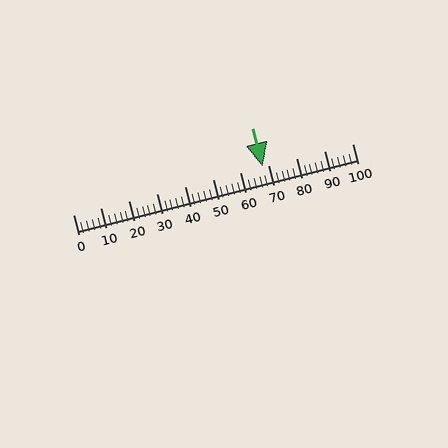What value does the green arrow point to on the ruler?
The green arrow points to approximately 68.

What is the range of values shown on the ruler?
The ruler shows values from 0 to 100.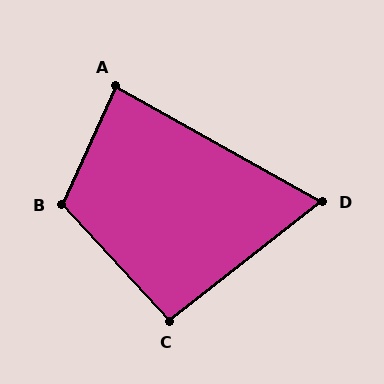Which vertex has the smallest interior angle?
D, at approximately 67 degrees.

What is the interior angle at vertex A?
Approximately 85 degrees (approximately right).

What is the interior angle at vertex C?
Approximately 95 degrees (approximately right).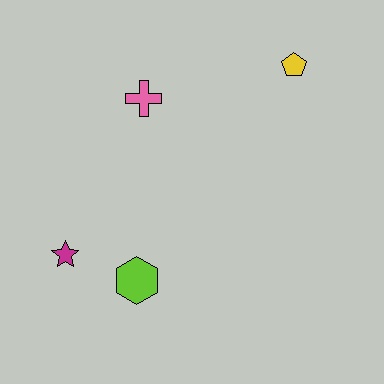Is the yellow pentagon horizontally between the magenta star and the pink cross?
No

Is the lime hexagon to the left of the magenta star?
No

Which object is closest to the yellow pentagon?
The pink cross is closest to the yellow pentagon.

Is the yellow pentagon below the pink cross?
No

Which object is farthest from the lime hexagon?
The yellow pentagon is farthest from the lime hexagon.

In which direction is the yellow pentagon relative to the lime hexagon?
The yellow pentagon is above the lime hexagon.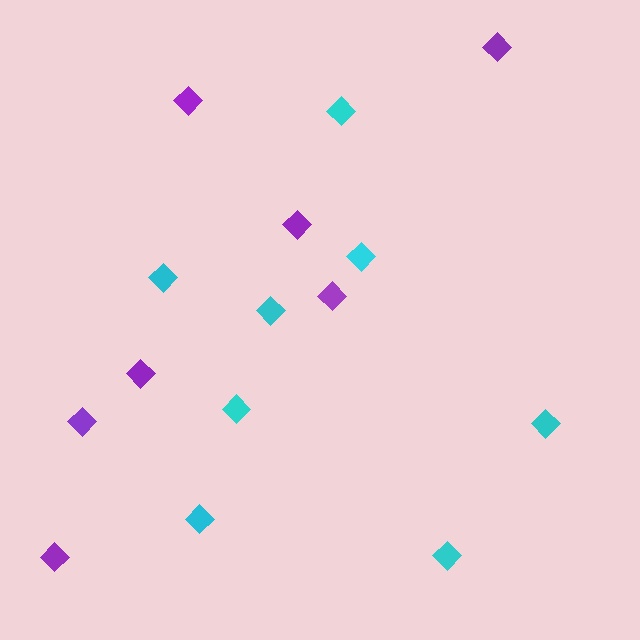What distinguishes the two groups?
There are 2 groups: one group of purple diamonds (7) and one group of cyan diamonds (8).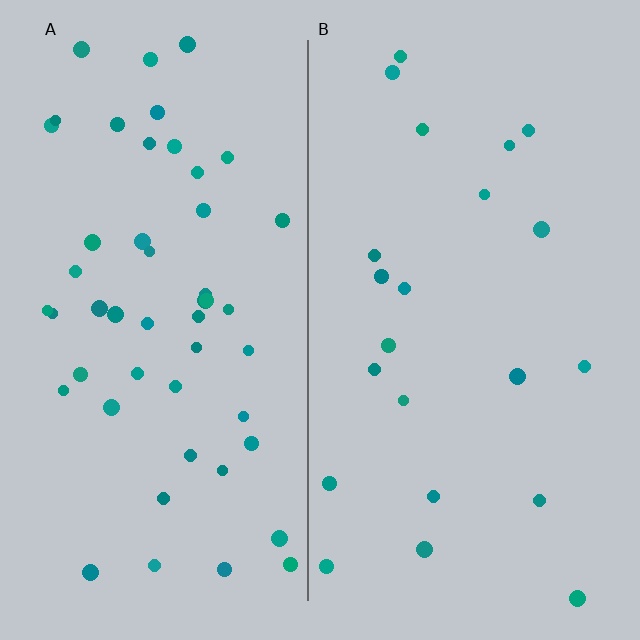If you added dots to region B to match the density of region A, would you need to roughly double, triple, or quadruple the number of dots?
Approximately double.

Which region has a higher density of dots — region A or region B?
A (the left).